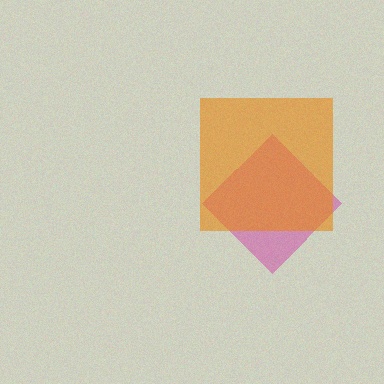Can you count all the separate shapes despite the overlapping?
Yes, there are 2 separate shapes.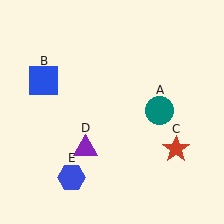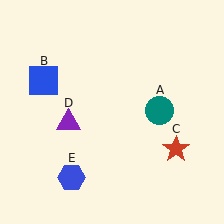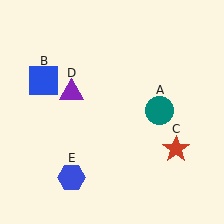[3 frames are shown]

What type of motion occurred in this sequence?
The purple triangle (object D) rotated clockwise around the center of the scene.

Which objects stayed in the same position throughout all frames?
Teal circle (object A) and blue square (object B) and red star (object C) and blue hexagon (object E) remained stationary.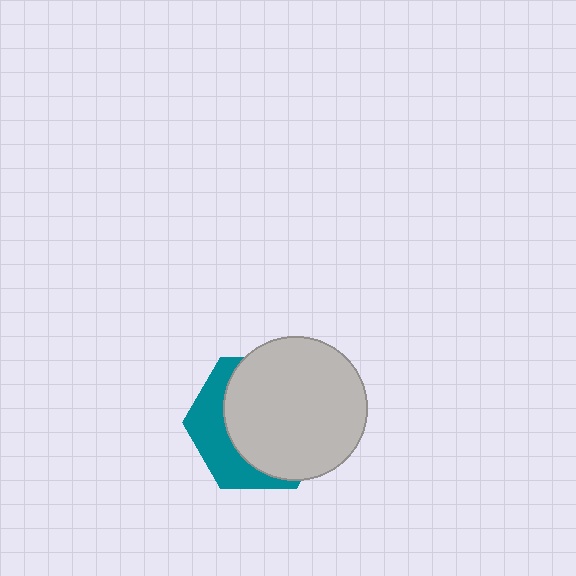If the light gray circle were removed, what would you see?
You would see the complete teal hexagon.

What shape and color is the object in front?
The object in front is a light gray circle.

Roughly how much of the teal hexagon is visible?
A small part of it is visible (roughly 33%).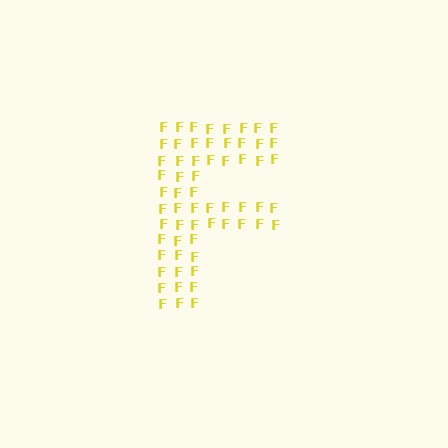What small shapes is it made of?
It is made of small letter F's.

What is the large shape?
The large shape is the letter F.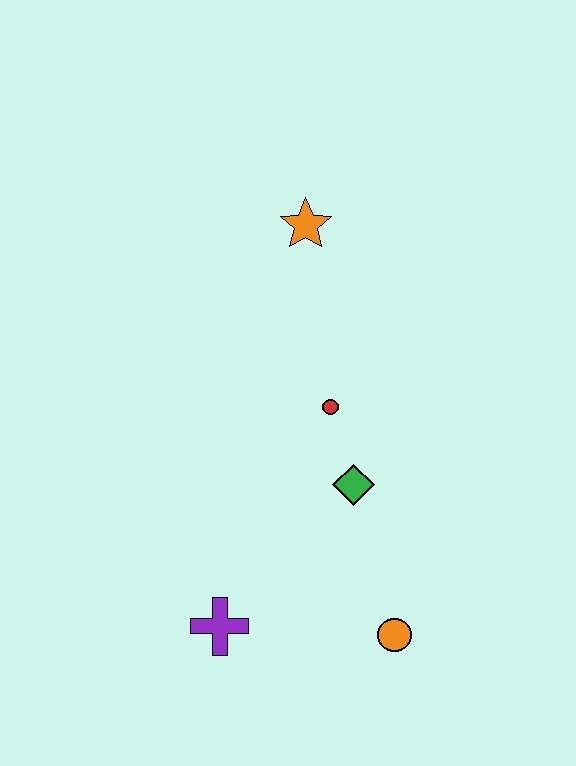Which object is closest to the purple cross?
The orange circle is closest to the purple cross.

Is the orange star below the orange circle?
No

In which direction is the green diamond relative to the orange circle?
The green diamond is above the orange circle.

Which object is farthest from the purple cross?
The orange star is farthest from the purple cross.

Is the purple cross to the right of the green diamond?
No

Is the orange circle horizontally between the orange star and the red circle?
No